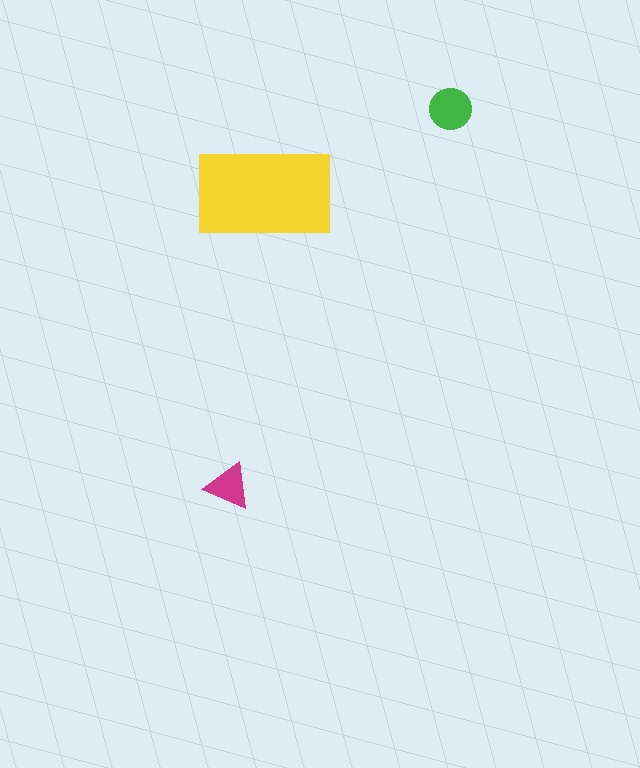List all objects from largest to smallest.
The yellow rectangle, the green circle, the magenta triangle.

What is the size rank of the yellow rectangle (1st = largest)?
1st.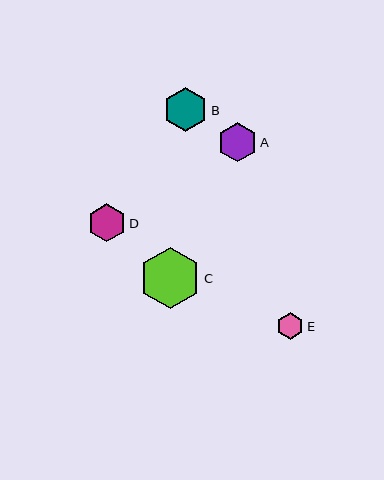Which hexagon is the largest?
Hexagon C is the largest with a size of approximately 61 pixels.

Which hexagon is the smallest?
Hexagon E is the smallest with a size of approximately 27 pixels.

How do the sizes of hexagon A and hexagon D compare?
Hexagon A and hexagon D are approximately the same size.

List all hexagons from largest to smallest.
From largest to smallest: C, B, A, D, E.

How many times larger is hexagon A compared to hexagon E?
Hexagon A is approximately 1.5 times the size of hexagon E.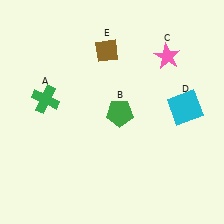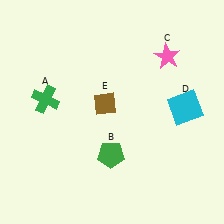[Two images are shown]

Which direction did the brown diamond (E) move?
The brown diamond (E) moved down.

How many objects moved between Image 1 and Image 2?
2 objects moved between the two images.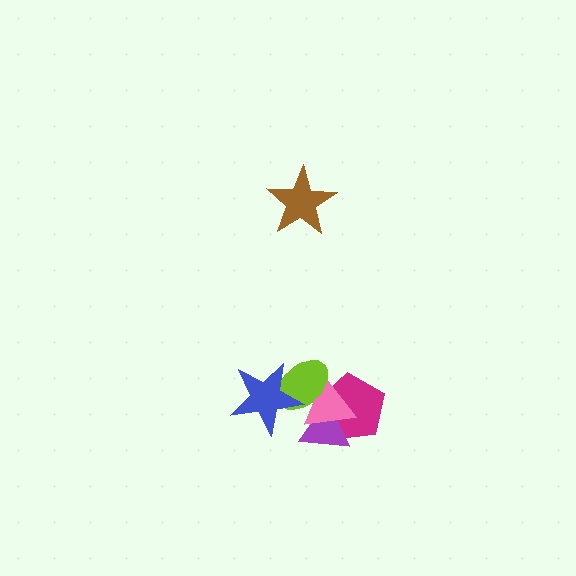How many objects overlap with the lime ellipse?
4 objects overlap with the lime ellipse.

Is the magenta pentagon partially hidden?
Yes, it is partially covered by another shape.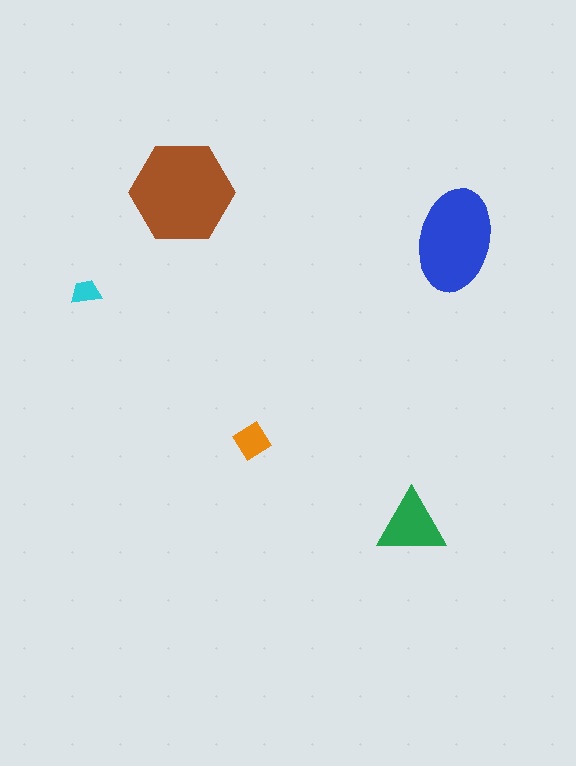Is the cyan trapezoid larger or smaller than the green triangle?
Smaller.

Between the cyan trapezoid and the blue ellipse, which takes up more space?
The blue ellipse.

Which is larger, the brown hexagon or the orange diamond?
The brown hexagon.